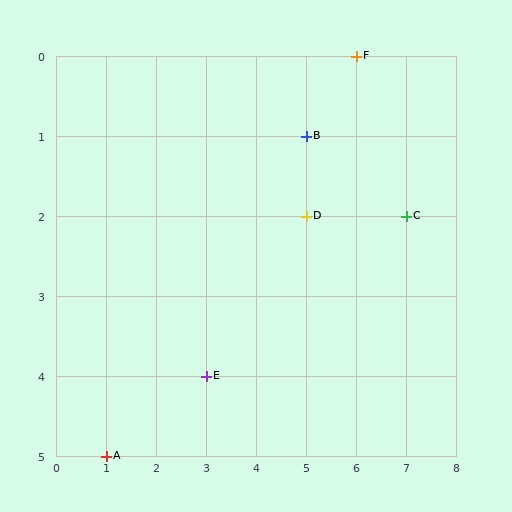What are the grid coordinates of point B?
Point B is at grid coordinates (5, 1).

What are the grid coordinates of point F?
Point F is at grid coordinates (6, 0).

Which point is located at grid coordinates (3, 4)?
Point E is at (3, 4).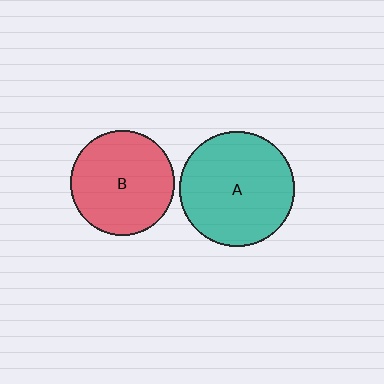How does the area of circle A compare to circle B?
Approximately 1.2 times.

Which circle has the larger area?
Circle A (teal).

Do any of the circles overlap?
No, none of the circles overlap.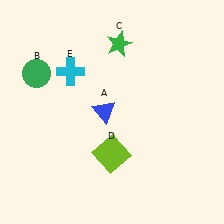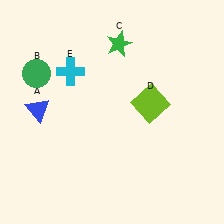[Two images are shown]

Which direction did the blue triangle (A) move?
The blue triangle (A) moved left.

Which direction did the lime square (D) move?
The lime square (D) moved up.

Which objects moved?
The objects that moved are: the blue triangle (A), the lime square (D).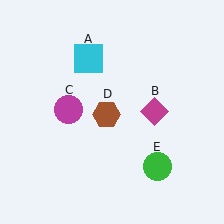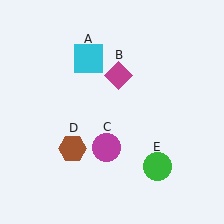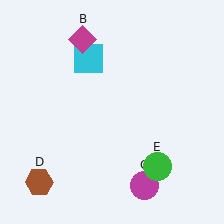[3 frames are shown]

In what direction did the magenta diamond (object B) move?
The magenta diamond (object B) moved up and to the left.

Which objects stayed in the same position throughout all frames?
Cyan square (object A) and green circle (object E) remained stationary.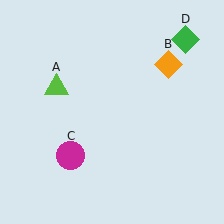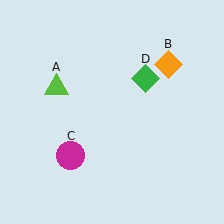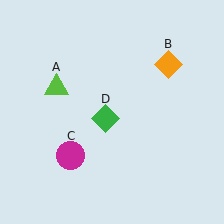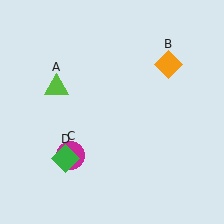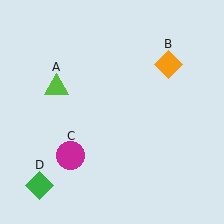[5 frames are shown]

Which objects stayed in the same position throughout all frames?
Lime triangle (object A) and orange diamond (object B) and magenta circle (object C) remained stationary.